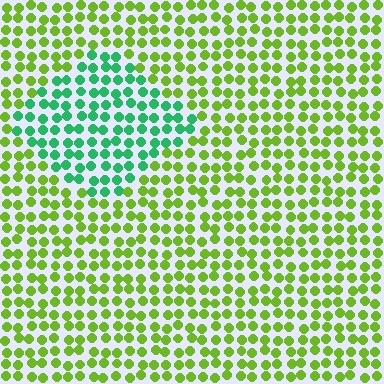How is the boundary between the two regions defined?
The boundary is defined purely by a slight shift in hue (about 54 degrees). Spacing, size, and orientation are identical on both sides.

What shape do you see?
I see a diamond.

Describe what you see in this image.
The image is filled with small lime elements in a uniform arrangement. A diamond-shaped region is visible where the elements are tinted to a slightly different hue, forming a subtle color boundary.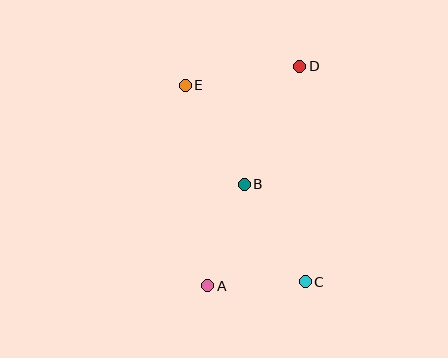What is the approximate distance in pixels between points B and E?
The distance between B and E is approximately 115 pixels.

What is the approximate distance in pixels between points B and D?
The distance between B and D is approximately 130 pixels.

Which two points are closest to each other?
Points A and C are closest to each other.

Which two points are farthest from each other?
Points A and D are farthest from each other.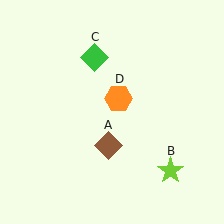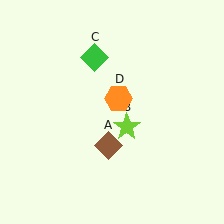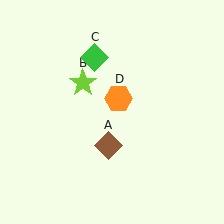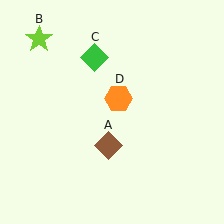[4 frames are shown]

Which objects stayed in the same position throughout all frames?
Brown diamond (object A) and green diamond (object C) and orange hexagon (object D) remained stationary.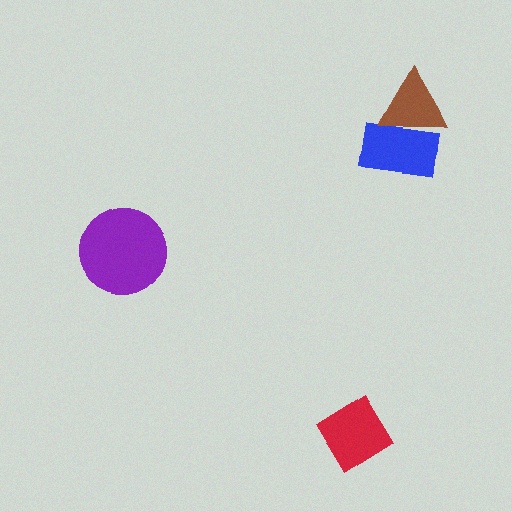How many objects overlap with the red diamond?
0 objects overlap with the red diamond.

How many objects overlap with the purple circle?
0 objects overlap with the purple circle.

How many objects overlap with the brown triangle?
1 object overlaps with the brown triangle.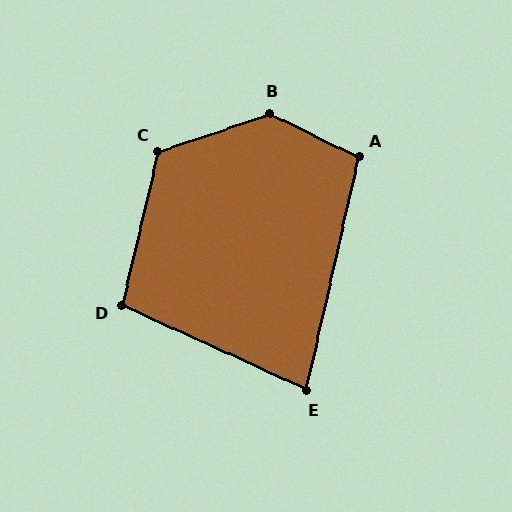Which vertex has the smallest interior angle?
E, at approximately 78 degrees.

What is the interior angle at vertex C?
Approximately 122 degrees (obtuse).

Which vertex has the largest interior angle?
B, at approximately 135 degrees.